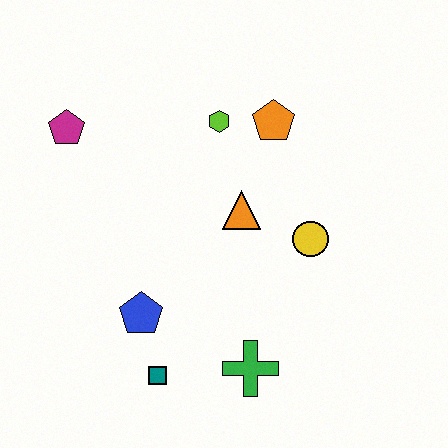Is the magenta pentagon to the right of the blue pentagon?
No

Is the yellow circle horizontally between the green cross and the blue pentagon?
No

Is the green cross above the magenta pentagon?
No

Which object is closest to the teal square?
The blue pentagon is closest to the teal square.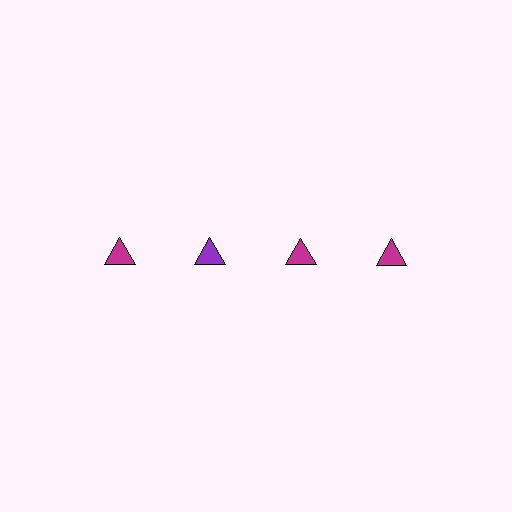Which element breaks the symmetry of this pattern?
The purple triangle in the top row, second from left column breaks the symmetry. All other shapes are magenta triangles.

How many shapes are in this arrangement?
There are 4 shapes arranged in a grid pattern.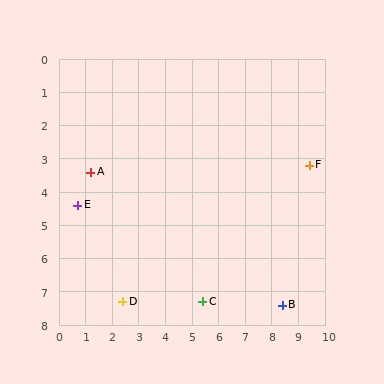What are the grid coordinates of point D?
Point D is at approximately (2.4, 7.3).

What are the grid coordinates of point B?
Point B is at approximately (8.4, 7.4).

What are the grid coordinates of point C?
Point C is at approximately (5.4, 7.3).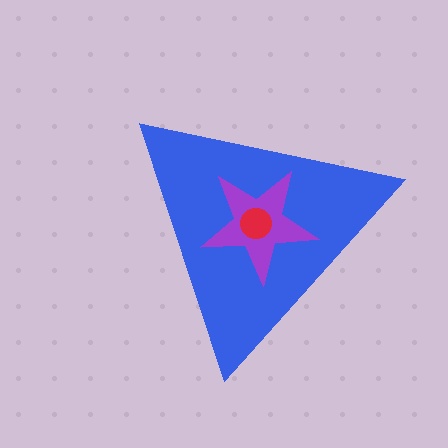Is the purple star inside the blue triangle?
Yes.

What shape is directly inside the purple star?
The red circle.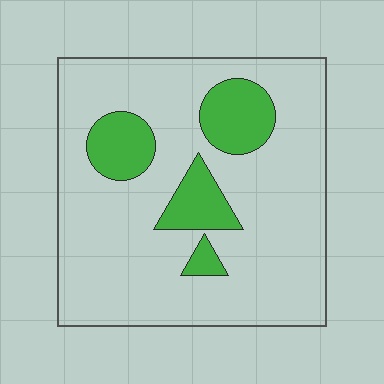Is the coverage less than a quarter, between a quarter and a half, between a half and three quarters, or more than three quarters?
Less than a quarter.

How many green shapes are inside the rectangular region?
4.